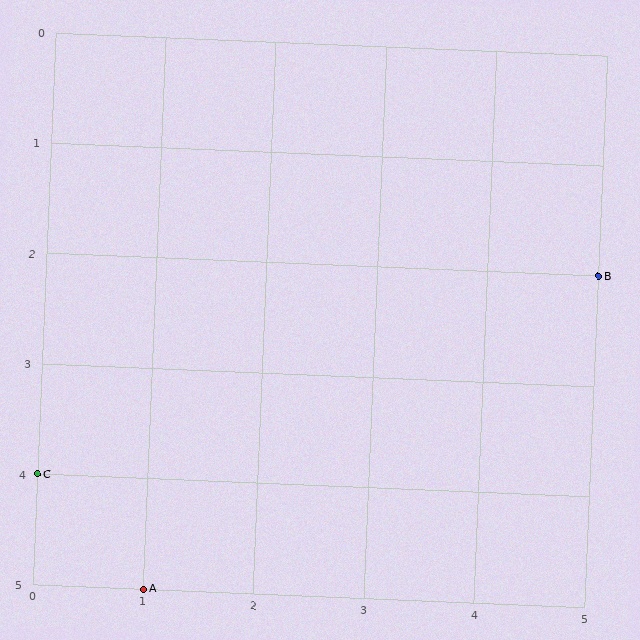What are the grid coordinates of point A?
Point A is at grid coordinates (1, 5).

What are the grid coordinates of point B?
Point B is at grid coordinates (5, 2).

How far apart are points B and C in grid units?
Points B and C are 5 columns and 2 rows apart (about 5.4 grid units diagonally).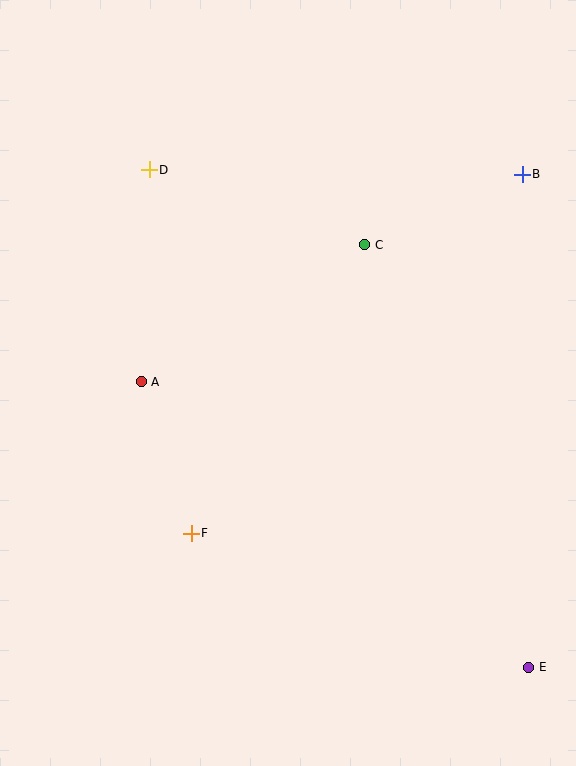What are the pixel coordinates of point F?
Point F is at (191, 533).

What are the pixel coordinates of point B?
Point B is at (522, 174).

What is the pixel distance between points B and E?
The distance between B and E is 493 pixels.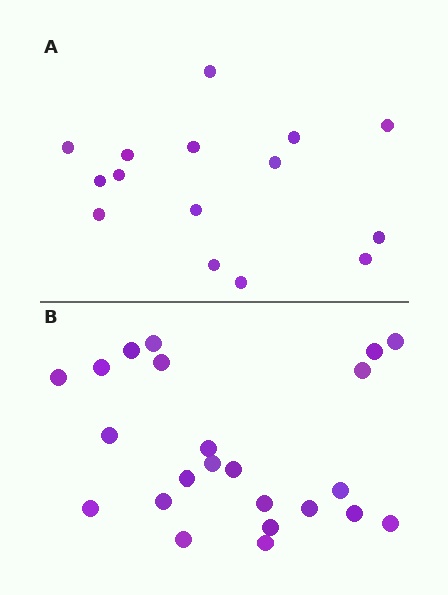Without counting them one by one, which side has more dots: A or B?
Region B (the bottom region) has more dots.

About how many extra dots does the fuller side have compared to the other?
Region B has roughly 8 or so more dots than region A.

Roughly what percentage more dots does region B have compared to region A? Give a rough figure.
About 55% more.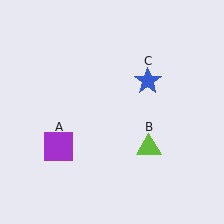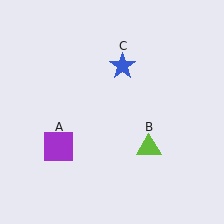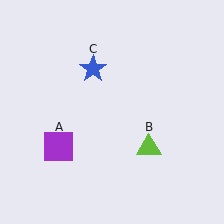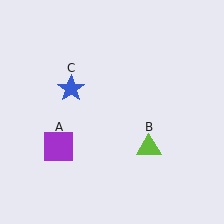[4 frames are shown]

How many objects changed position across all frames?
1 object changed position: blue star (object C).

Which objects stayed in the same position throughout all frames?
Purple square (object A) and lime triangle (object B) remained stationary.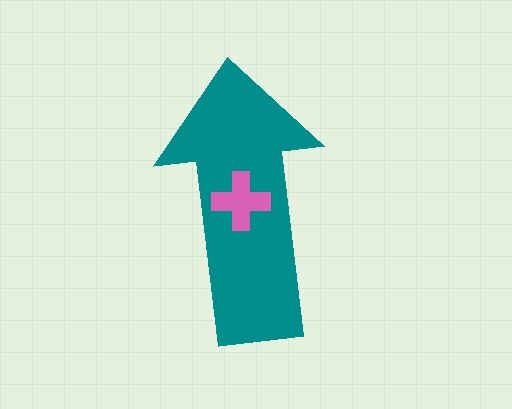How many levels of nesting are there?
2.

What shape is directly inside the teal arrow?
The pink cross.